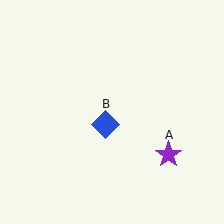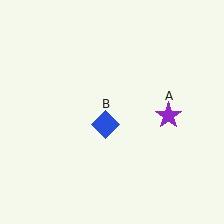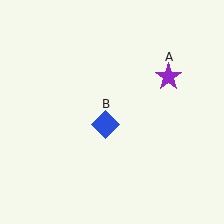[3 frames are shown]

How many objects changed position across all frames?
1 object changed position: purple star (object A).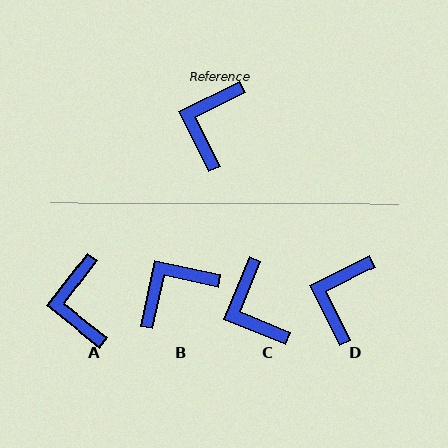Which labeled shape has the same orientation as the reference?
D.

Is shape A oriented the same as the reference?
No, it is off by about 26 degrees.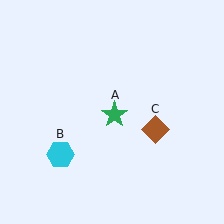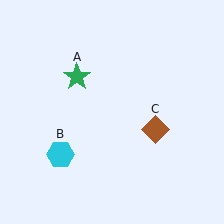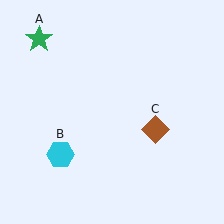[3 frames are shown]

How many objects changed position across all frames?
1 object changed position: green star (object A).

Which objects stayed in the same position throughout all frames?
Cyan hexagon (object B) and brown diamond (object C) remained stationary.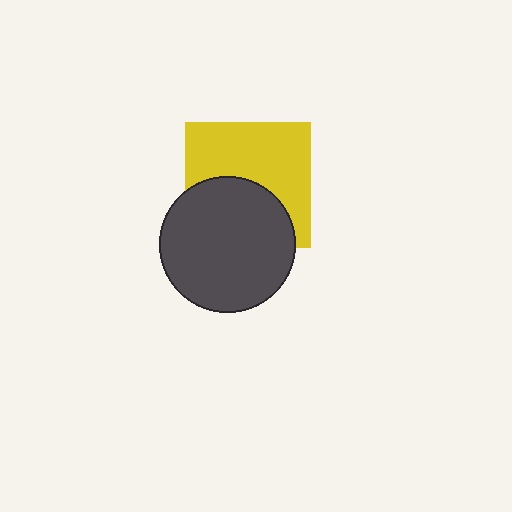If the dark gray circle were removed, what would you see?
You would see the complete yellow square.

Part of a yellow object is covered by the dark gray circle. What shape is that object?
It is a square.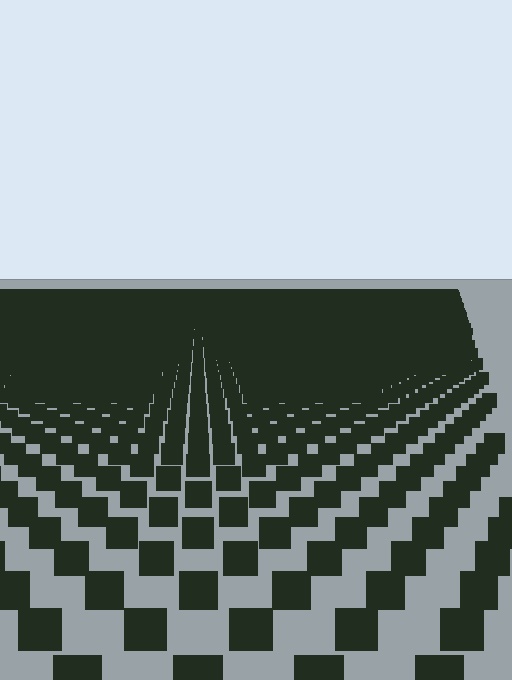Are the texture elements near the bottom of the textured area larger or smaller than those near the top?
Larger. Near the bottom, elements are closer to the viewer and appear at a bigger on-screen size.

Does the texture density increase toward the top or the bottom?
Density increases toward the top.